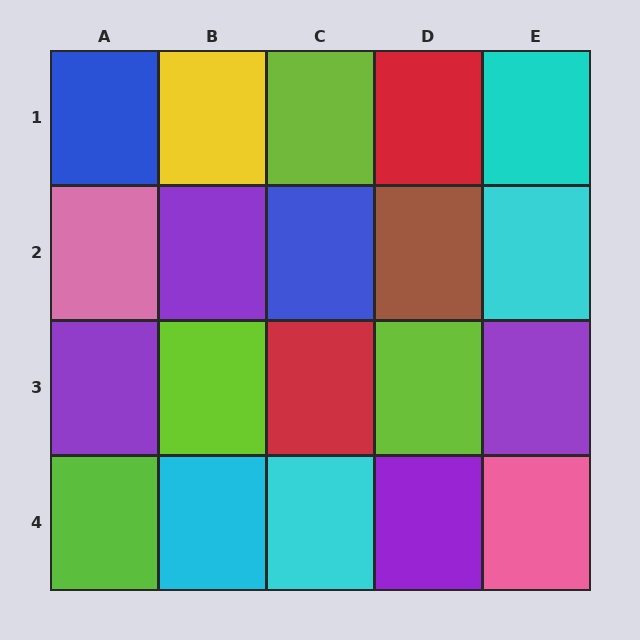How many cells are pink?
2 cells are pink.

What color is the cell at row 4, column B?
Cyan.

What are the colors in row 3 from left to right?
Purple, lime, red, lime, purple.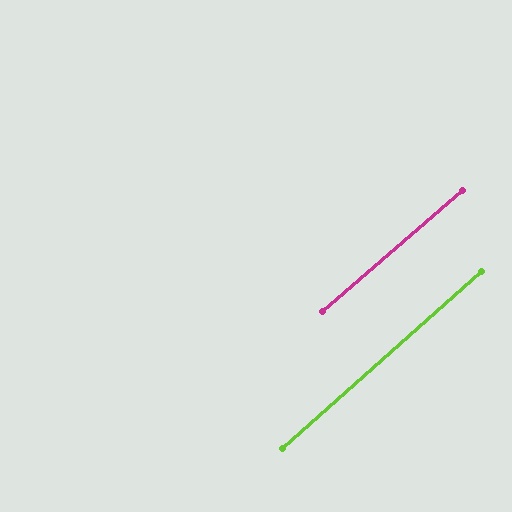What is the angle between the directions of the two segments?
Approximately 1 degree.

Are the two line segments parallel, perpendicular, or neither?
Parallel — their directions differ by only 0.8°.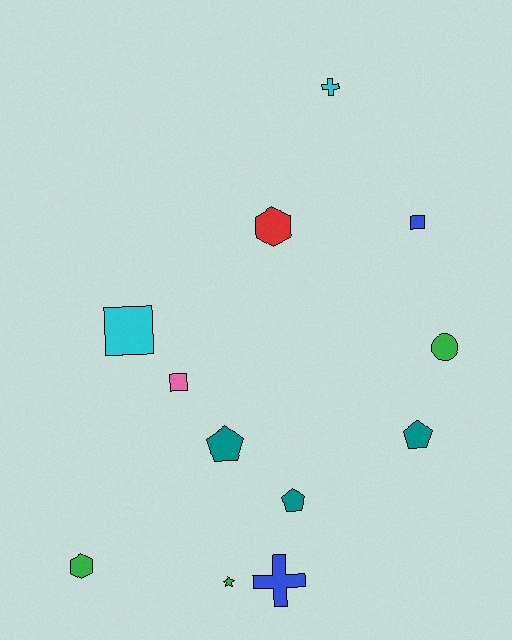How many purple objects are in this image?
There are no purple objects.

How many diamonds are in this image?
There are no diamonds.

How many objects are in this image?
There are 12 objects.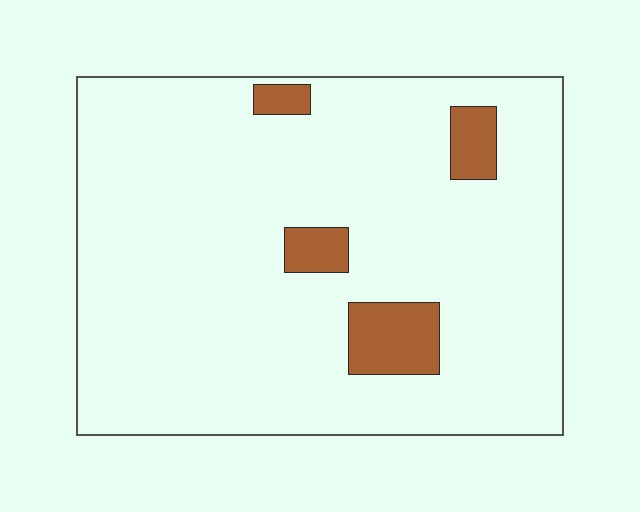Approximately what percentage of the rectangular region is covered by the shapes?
Approximately 10%.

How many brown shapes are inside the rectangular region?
4.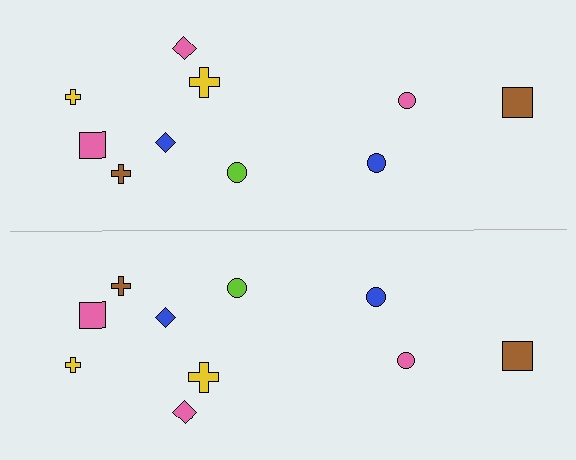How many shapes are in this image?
There are 20 shapes in this image.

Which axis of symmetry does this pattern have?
The pattern has a horizontal axis of symmetry running through the center of the image.